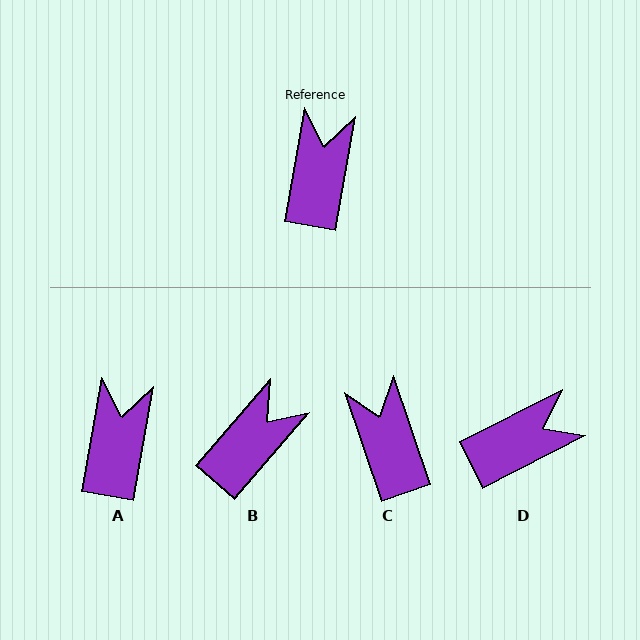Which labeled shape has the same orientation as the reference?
A.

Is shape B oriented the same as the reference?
No, it is off by about 31 degrees.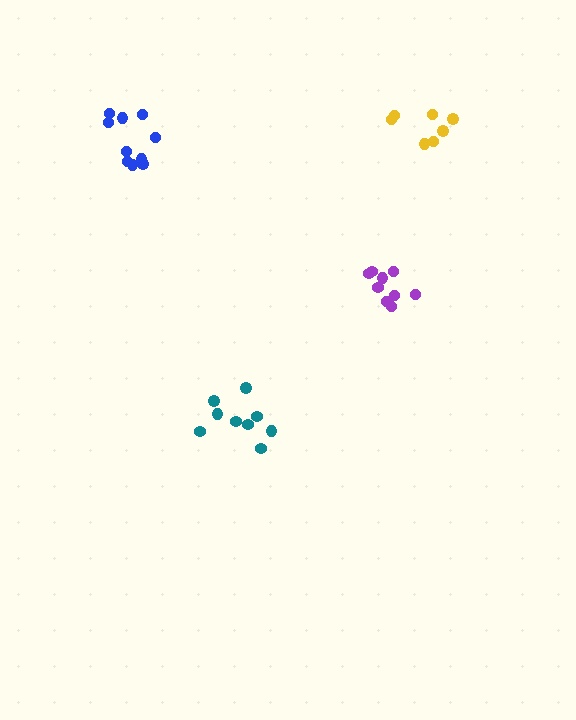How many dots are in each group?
Group 1: 9 dots, Group 2: 9 dots, Group 3: 10 dots, Group 4: 7 dots (35 total).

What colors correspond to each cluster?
The clusters are colored: teal, purple, blue, yellow.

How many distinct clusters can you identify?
There are 4 distinct clusters.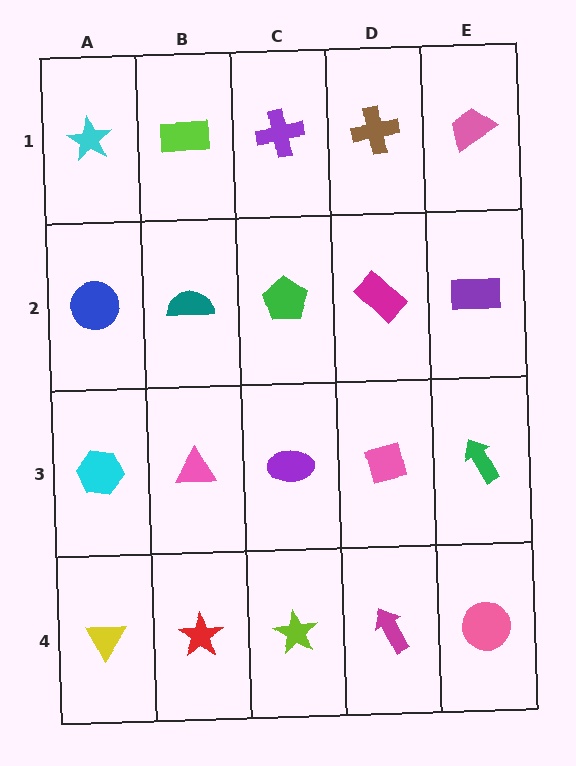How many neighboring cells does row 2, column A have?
3.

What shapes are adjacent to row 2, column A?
A cyan star (row 1, column A), a cyan hexagon (row 3, column A), a teal semicircle (row 2, column B).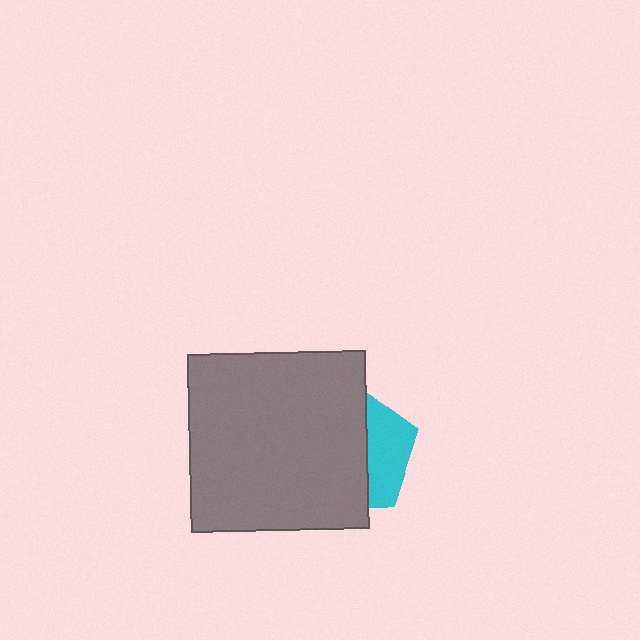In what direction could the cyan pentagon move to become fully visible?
The cyan pentagon could move right. That would shift it out from behind the gray square entirely.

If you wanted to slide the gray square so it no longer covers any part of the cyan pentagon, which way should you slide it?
Slide it left — that is the most direct way to separate the two shapes.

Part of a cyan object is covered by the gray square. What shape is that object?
It is a pentagon.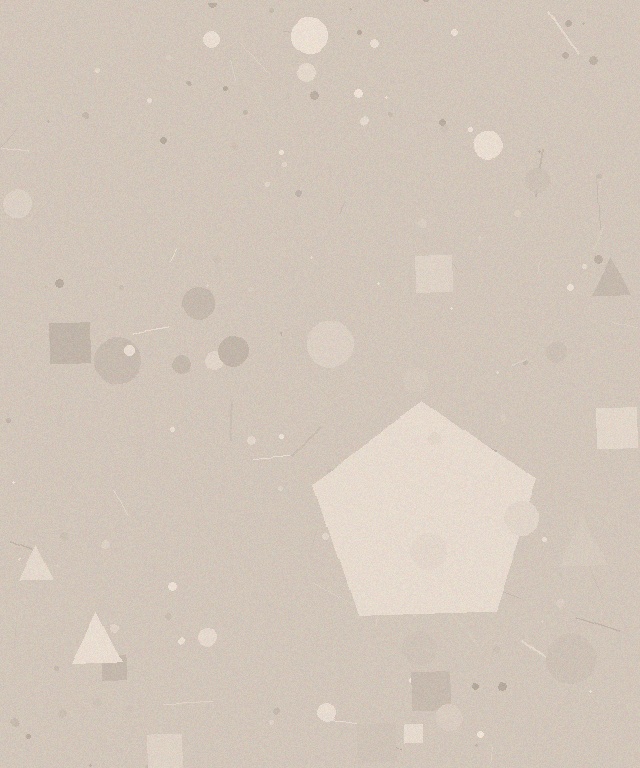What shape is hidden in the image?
A pentagon is hidden in the image.